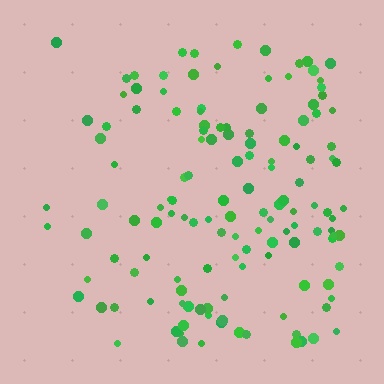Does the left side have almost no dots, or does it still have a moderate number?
Still a moderate number, just noticeably fewer than the right.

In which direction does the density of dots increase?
From left to right, with the right side densest.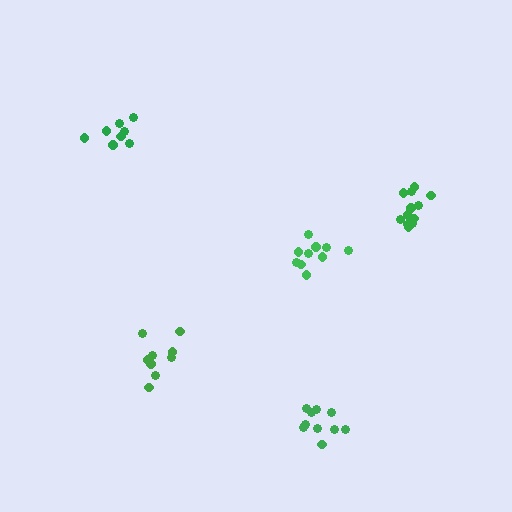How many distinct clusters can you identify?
There are 5 distinct clusters.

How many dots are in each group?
Group 1: 10 dots, Group 2: 13 dots, Group 3: 9 dots, Group 4: 10 dots, Group 5: 8 dots (50 total).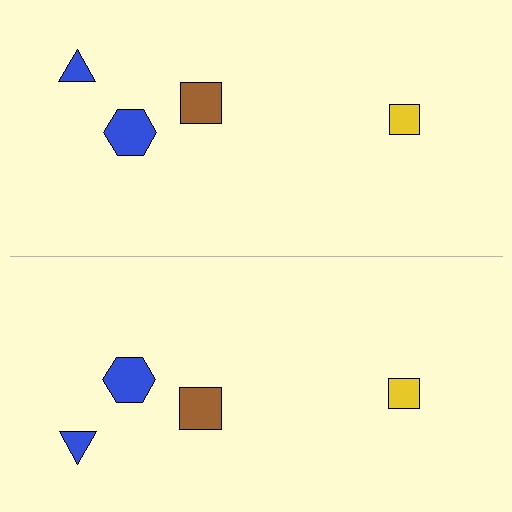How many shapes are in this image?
There are 8 shapes in this image.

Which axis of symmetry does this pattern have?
The pattern has a horizontal axis of symmetry running through the center of the image.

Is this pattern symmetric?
Yes, this pattern has bilateral (reflection) symmetry.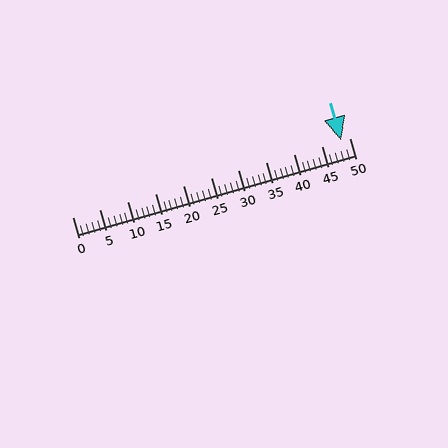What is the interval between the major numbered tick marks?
The major tick marks are spaced 5 units apart.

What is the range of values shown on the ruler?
The ruler shows values from 0 to 50.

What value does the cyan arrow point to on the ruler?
The cyan arrow points to approximately 48.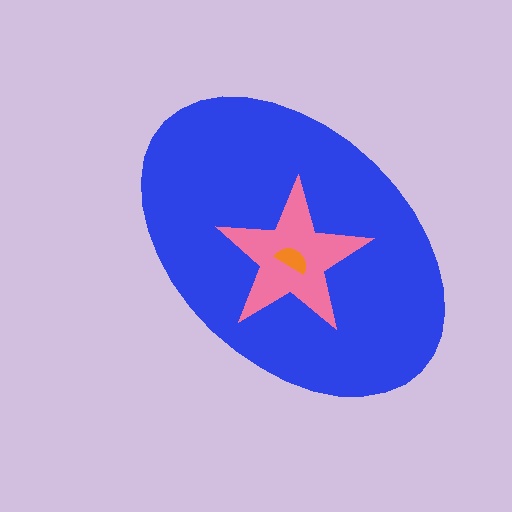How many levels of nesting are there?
3.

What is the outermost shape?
The blue ellipse.